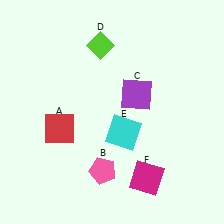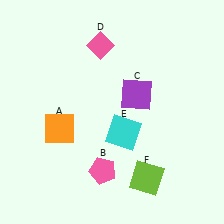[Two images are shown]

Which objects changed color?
A changed from red to orange. D changed from lime to pink. F changed from magenta to lime.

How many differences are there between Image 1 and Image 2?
There are 3 differences between the two images.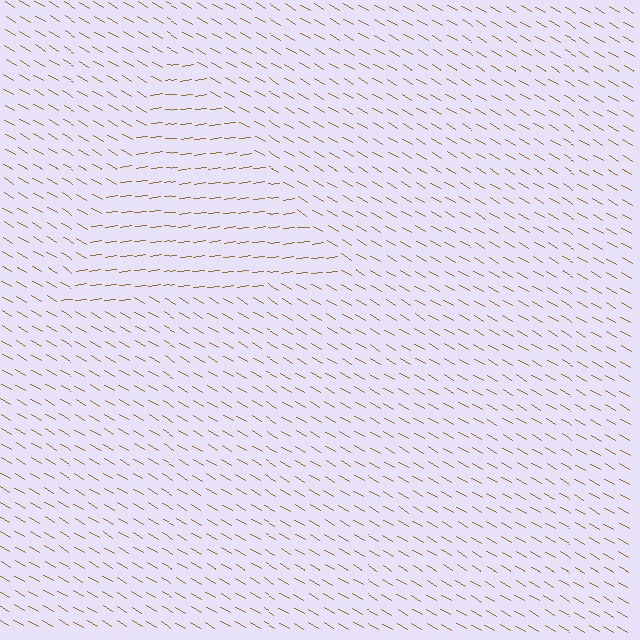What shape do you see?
I see a triangle.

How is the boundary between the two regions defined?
The boundary is defined purely by a change in line orientation (approximately 37 degrees difference). All lines are the same color and thickness.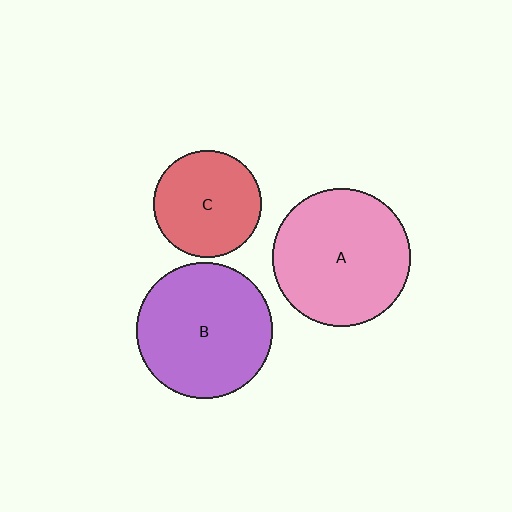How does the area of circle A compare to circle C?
Approximately 1.6 times.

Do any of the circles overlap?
No, none of the circles overlap.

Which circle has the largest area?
Circle A (pink).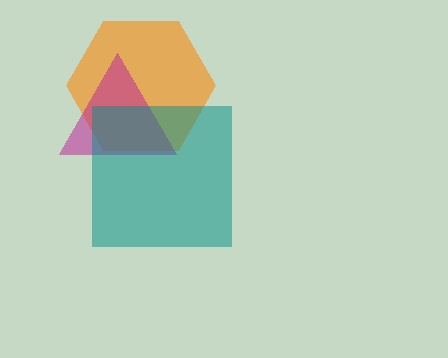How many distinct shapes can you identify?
There are 3 distinct shapes: an orange hexagon, a magenta triangle, a teal square.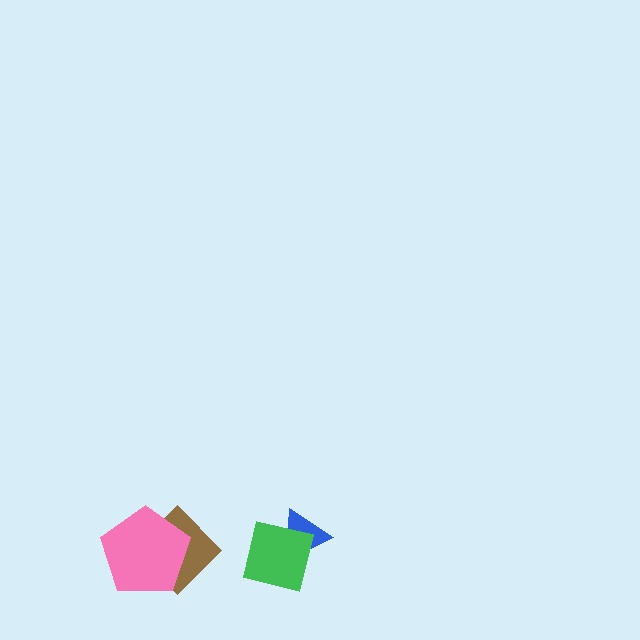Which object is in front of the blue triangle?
The green square is in front of the blue triangle.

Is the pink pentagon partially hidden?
No, no other shape covers it.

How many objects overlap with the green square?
1 object overlaps with the green square.